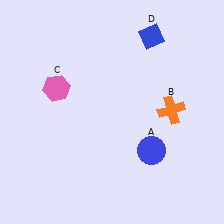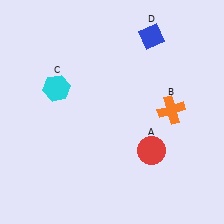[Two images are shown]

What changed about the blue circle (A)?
In Image 1, A is blue. In Image 2, it changed to red.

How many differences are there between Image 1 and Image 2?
There are 2 differences between the two images.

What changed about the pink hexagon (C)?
In Image 1, C is pink. In Image 2, it changed to cyan.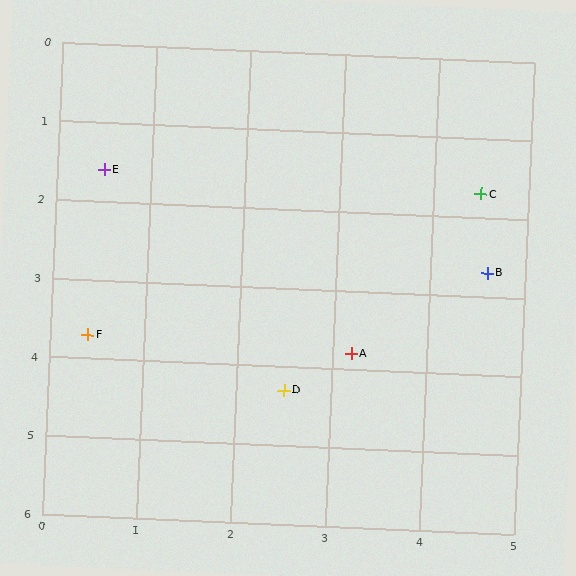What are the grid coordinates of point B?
Point B is at approximately (4.6, 2.7).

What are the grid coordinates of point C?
Point C is at approximately (4.5, 1.7).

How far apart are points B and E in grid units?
Points B and E are about 4.2 grid units apart.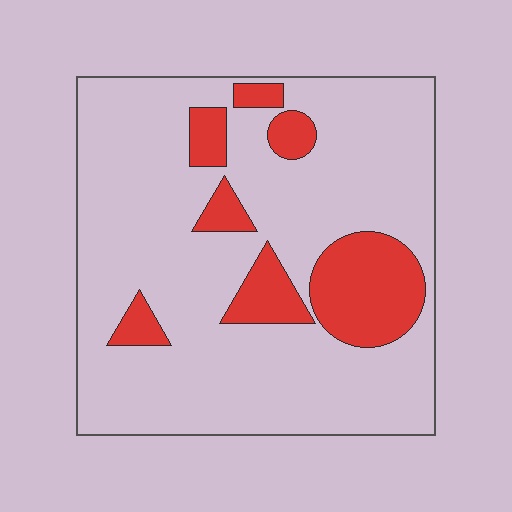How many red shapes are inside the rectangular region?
7.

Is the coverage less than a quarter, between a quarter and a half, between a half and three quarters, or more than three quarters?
Less than a quarter.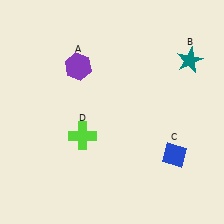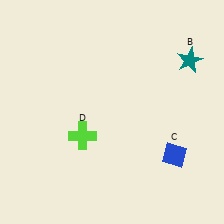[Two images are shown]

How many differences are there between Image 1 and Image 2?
There is 1 difference between the two images.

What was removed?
The purple hexagon (A) was removed in Image 2.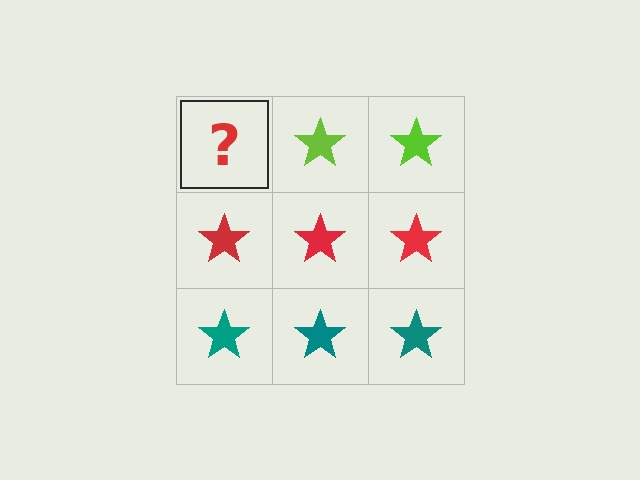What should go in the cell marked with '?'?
The missing cell should contain a lime star.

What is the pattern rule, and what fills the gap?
The rule is that each row has a consistent color. The gap should be filled with a lime star.